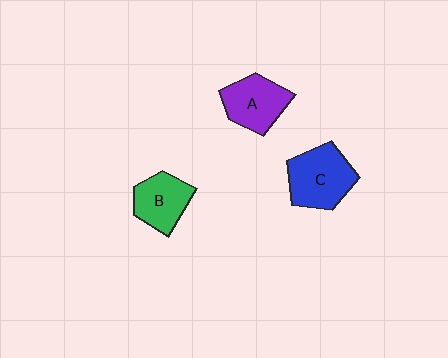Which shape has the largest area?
Shape C (blue).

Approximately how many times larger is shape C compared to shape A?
Approximately 1.2 times.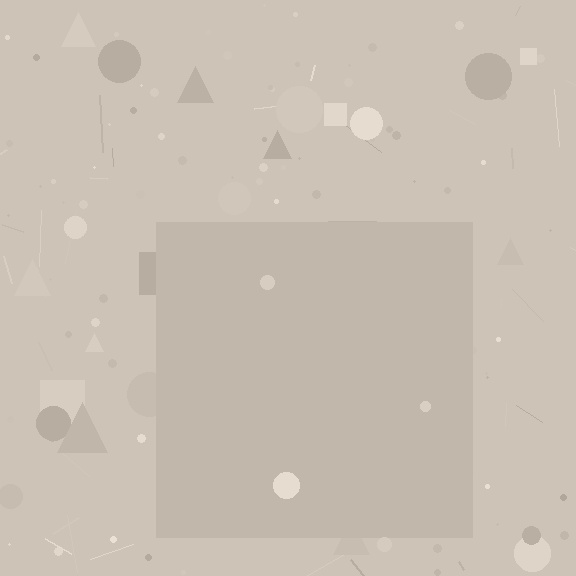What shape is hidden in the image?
A square is hidden in the image.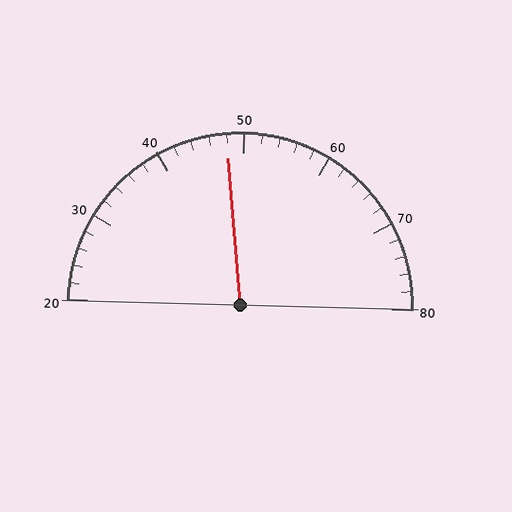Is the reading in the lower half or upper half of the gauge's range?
The reading is in the lower half of the range (20 to 80).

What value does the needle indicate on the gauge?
The needle indicates approximately 48.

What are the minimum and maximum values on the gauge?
The gauge ranges from 20 to 80.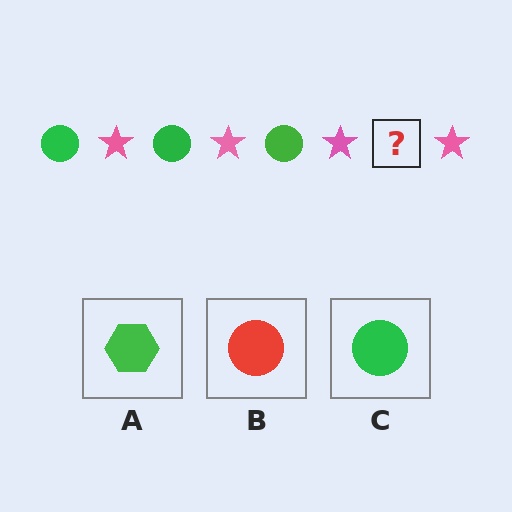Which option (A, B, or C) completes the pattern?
C.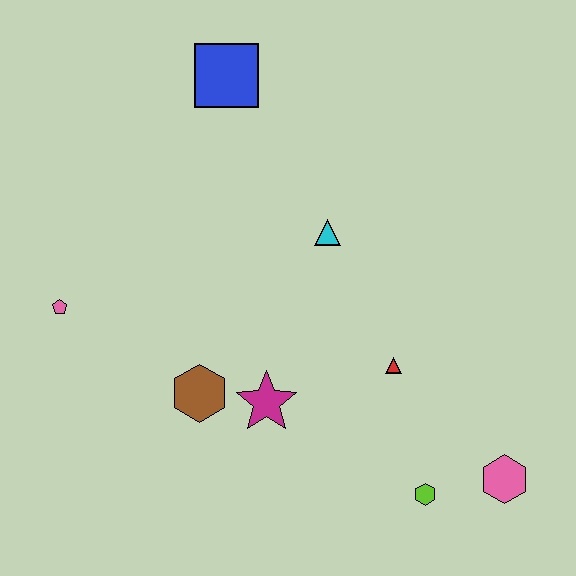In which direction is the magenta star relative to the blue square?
The magenta star is below the blue square.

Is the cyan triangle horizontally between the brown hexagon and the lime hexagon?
Yes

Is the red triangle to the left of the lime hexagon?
Yes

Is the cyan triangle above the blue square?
No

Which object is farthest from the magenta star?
The blue square is farthest from the magenta star.